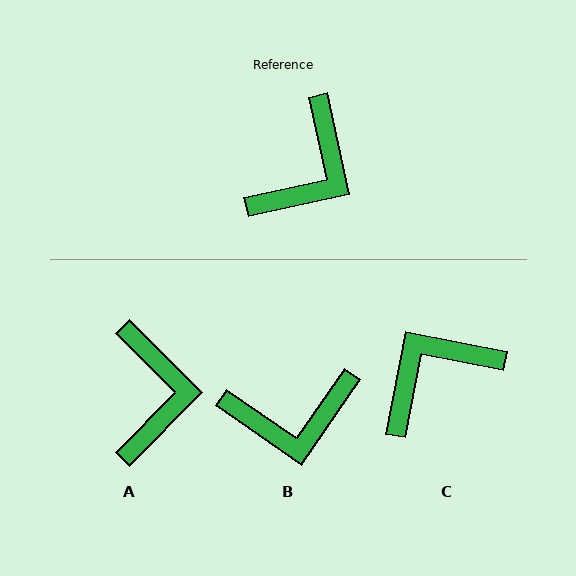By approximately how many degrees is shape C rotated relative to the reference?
Approximately 157 degrees counter-clockwise.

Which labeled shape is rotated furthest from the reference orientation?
C, about 157 degrees away.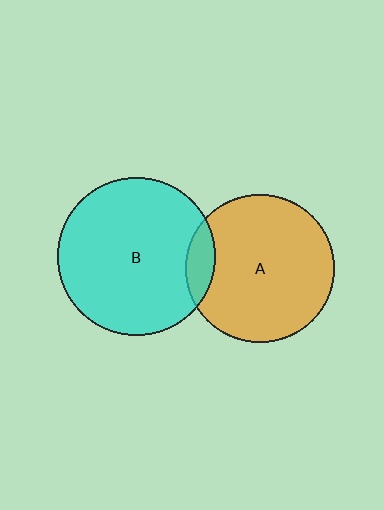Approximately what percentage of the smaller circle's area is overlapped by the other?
Approximately 10%.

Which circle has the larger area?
Circle B (cyan).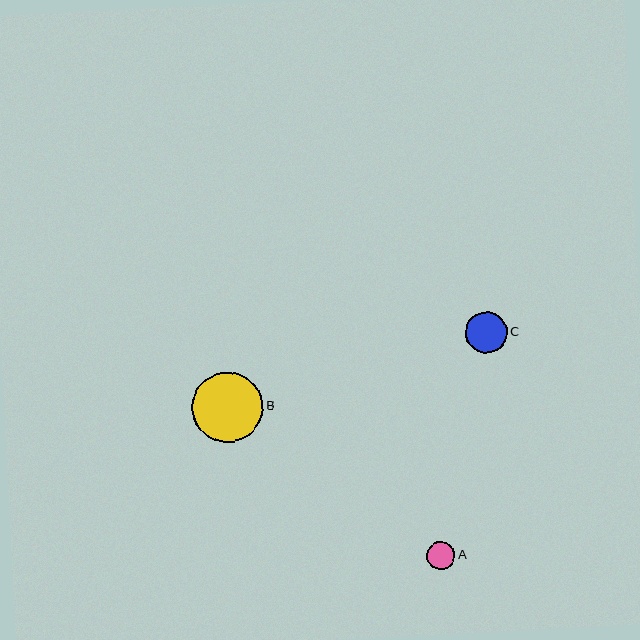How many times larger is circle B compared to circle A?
Circle B is approximately 2.5 times the size of circle A.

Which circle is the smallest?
Circle A is the smallest with a size of approximately 28 pixels.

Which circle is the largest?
Circle B is the largest with a size of approximately 71 pixels.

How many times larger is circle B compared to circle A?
Circle B is approximately 2.5 times the size of circle A.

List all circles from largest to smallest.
From largest to smallest: B, C, A.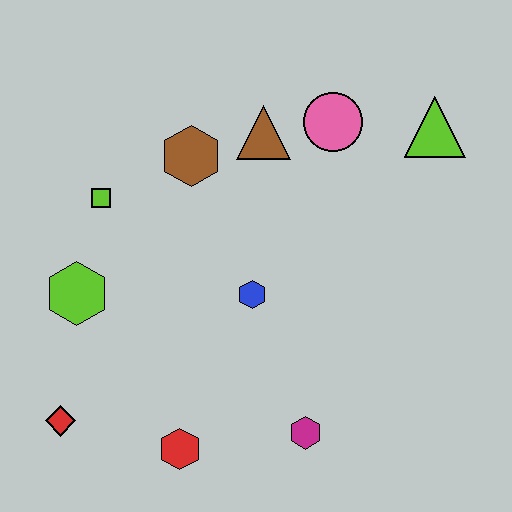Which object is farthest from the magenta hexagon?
The lime triangle is farthest from the magenta hexagon.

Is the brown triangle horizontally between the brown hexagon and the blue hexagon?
No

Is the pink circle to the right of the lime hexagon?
Yes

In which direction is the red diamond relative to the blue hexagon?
The red diamond is to the left of the blue hexagon.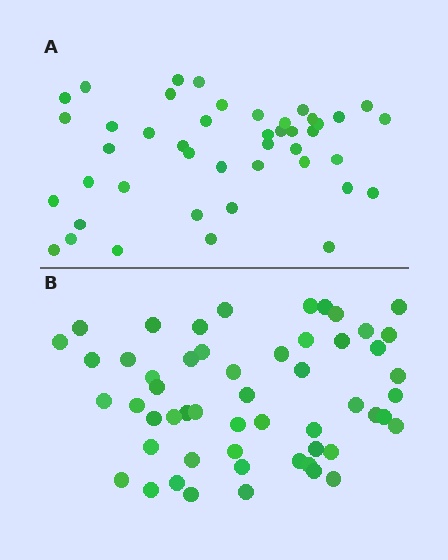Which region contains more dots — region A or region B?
Region B (the bottom region) has more dots.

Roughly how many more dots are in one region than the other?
Region B has roughly 10 or so more dots than region A.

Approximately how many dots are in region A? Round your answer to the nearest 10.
About 40 dots. (The exact count is 44, which rounds to 40.)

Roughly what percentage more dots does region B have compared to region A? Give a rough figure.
About 25% more.